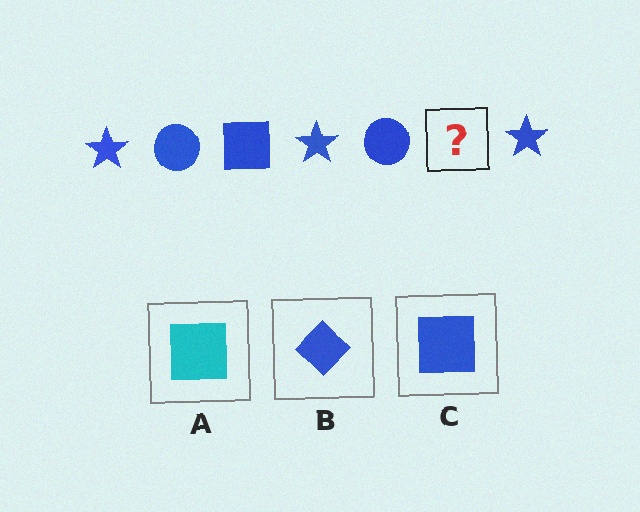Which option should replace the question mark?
Option C.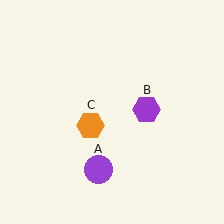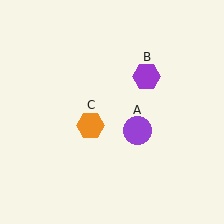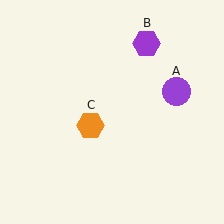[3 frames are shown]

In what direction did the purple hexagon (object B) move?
The purple hexagon (object B) moved up.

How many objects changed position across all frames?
2 objects changed position: purple circle (object A), purple hexagon (object B).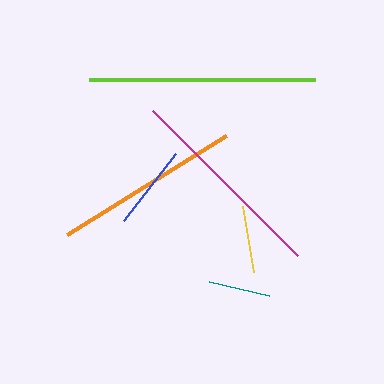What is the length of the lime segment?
The lime segment is approximately 226 pixels long.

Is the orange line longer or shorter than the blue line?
The orange line is longer than the blue line.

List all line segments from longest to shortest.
From longest to shortest: lime, magenta, orange, blue, yellow, teal.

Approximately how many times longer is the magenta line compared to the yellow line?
The magenta line is approximately 3.1 times the length of the yellow line.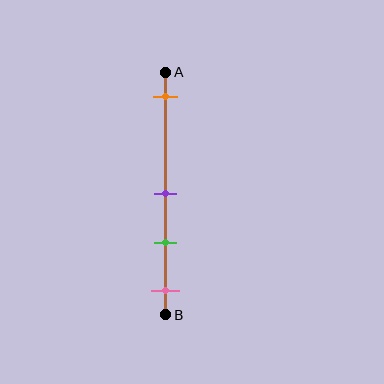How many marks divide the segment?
There are 4 marks dividing the segment.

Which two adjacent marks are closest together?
The purple and green marks are the closest adjacent pair.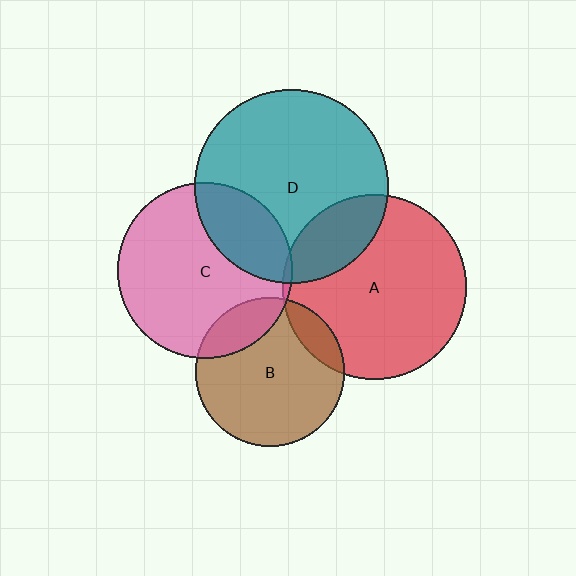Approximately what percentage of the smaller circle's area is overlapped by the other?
Approximately 5%.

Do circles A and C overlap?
Yes.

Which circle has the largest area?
Circle D (teal).